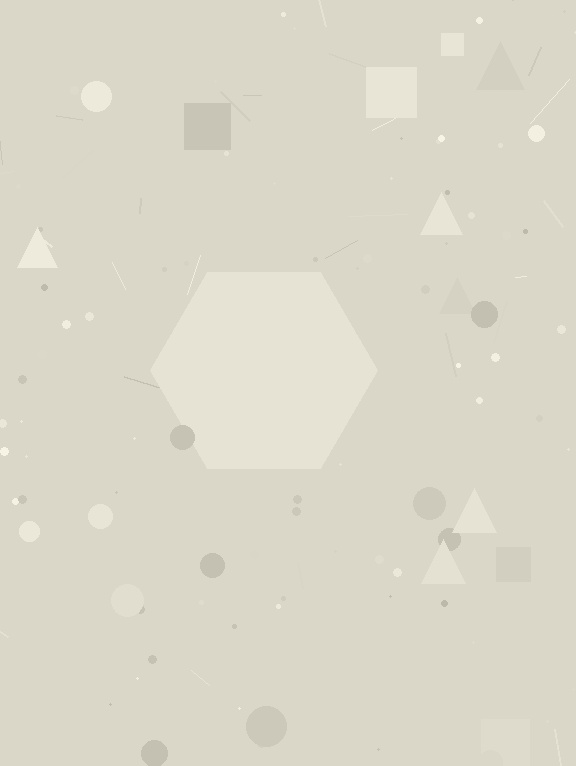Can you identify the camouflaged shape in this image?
The camouflaged shape is a hexagon.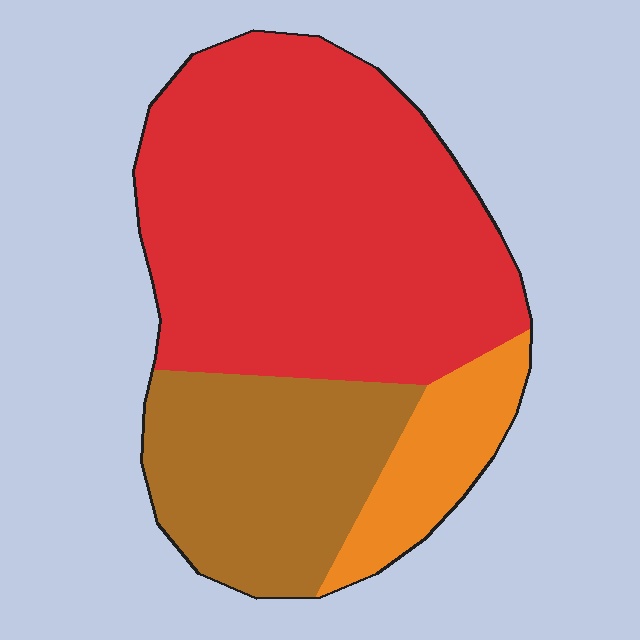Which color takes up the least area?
Orange, at roughly 10%.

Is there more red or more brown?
Red.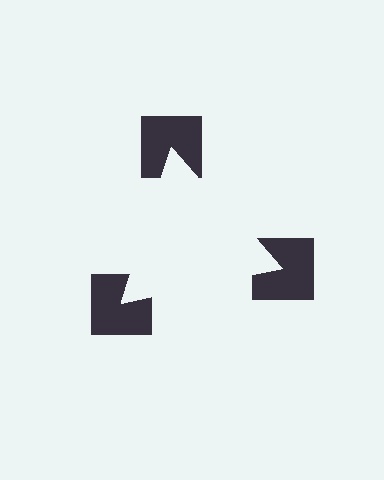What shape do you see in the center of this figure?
An illusory triangle — its edges are inferred from the aligned wedge cuts in the notched squares, not physically drawn.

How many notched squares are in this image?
There are 3 — one at each vertex of the illusory triangle.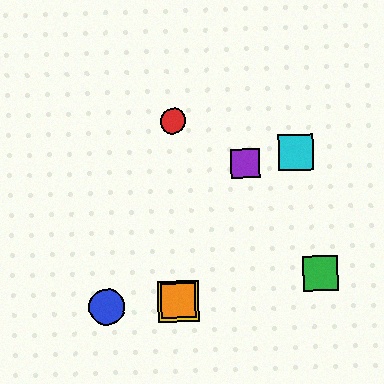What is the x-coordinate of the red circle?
The red circle is at x≈173.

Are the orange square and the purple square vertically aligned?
No, the orange square is at x≈178 and the purple square is at x≈245.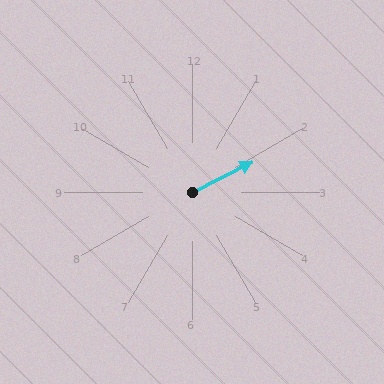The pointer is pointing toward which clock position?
Roughly 2 o'clock.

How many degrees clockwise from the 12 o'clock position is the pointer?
Approximately 63 degrees.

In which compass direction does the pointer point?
Northeast.